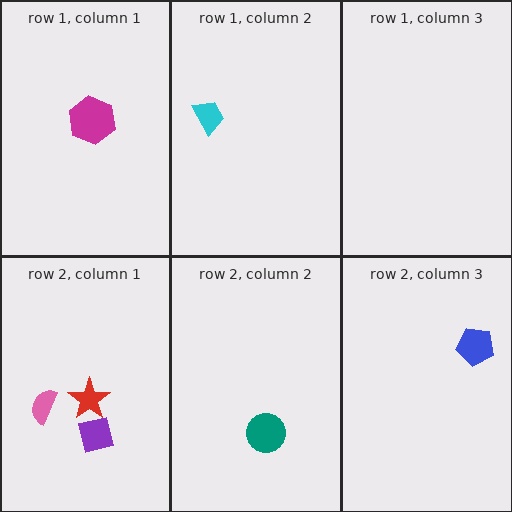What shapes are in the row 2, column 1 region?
The red star, the purple square, the pink semicircle.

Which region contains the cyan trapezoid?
The row 1, column 2 region.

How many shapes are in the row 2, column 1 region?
3.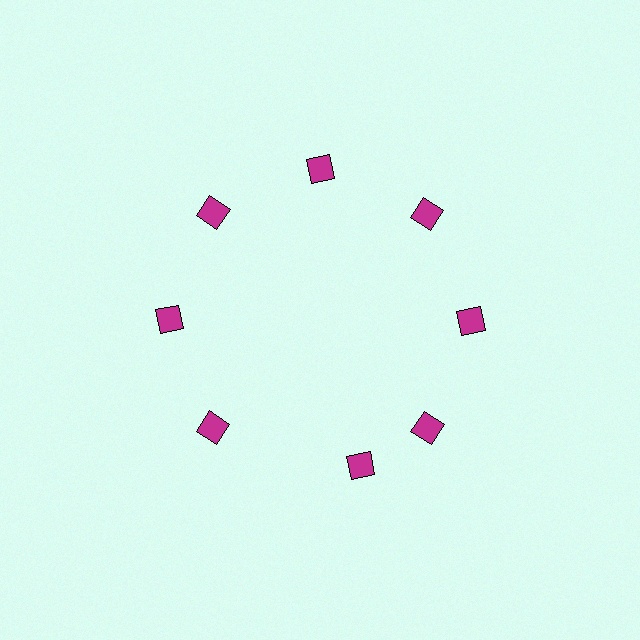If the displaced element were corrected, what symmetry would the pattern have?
It would have 8-fold rotational symmetry — the pattern would map onto itself every 45 degrees.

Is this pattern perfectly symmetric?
No. The 8 magenta diamonds are arranged in a ring, but one element near the 6 o'clock position is rotated out of alignment along the ring, breaking the 8-fold rotational symmetry.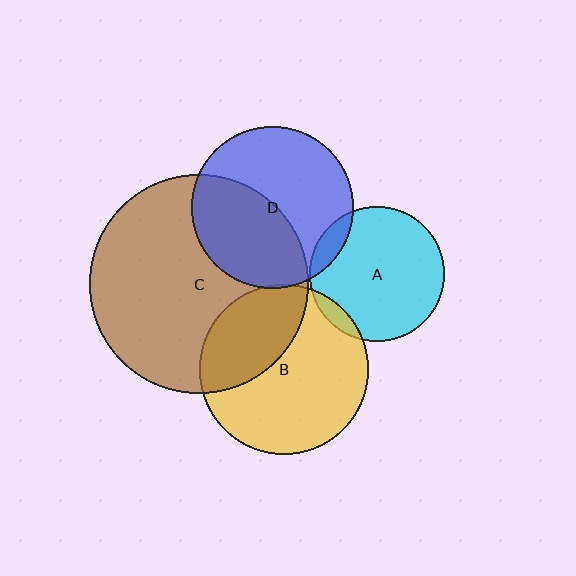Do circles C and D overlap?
Yes.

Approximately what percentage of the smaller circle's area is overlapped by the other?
Approximately 45%.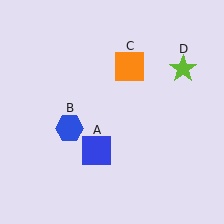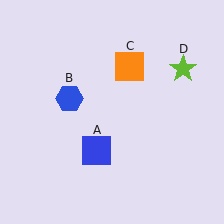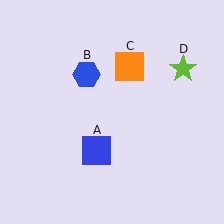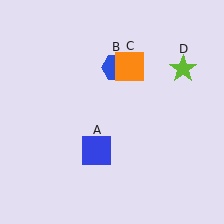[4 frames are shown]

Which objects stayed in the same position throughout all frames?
Blue square (object A) and orange square (object C) and lime star (object D) remained stationary.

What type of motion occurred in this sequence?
The blue hexagon (object B) rotated clockwise around the center of the scene.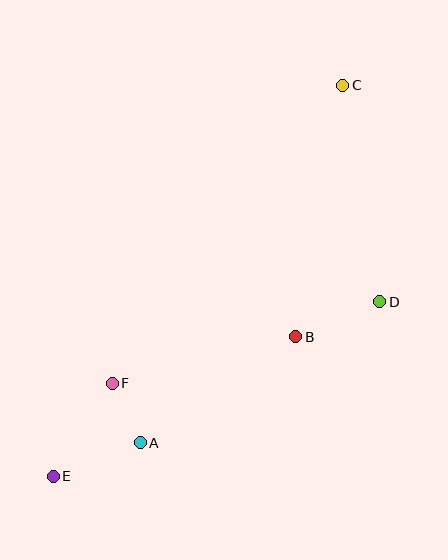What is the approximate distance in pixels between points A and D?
The distance between A and D is approximately 278 pixels.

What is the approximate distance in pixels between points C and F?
The distance between C and F is approximately 377 pixels.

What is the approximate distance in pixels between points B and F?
The distance between B and F is approximately 189 pixels.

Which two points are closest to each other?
Points A and F are closest to each other.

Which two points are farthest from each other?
Points C and E are farthest from each other.